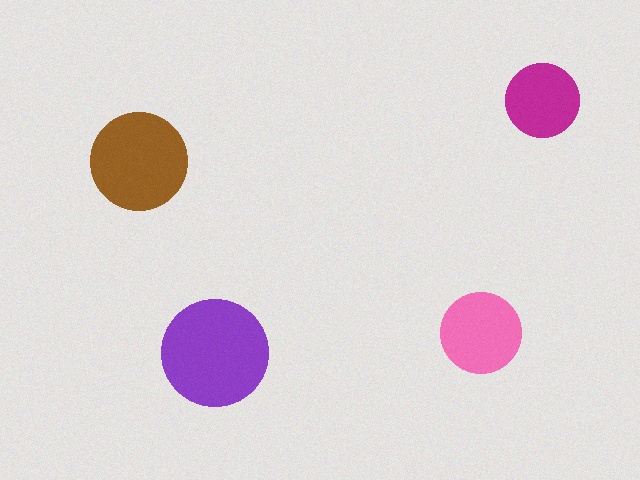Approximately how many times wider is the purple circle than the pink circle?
About 1.5 times wider.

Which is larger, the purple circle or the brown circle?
The purple one.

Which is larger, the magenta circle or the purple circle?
The purple one.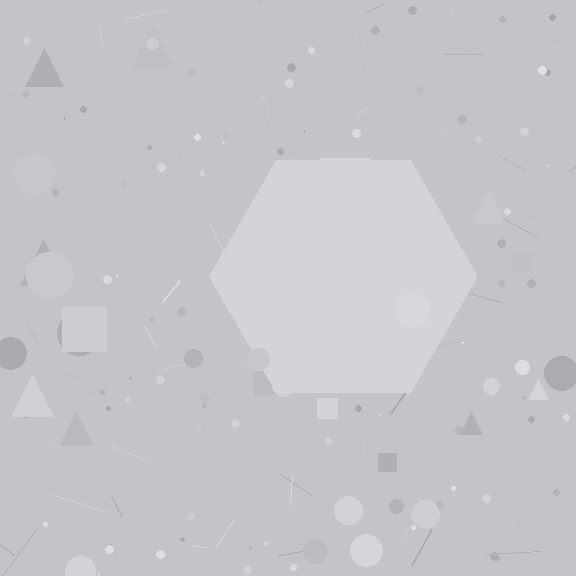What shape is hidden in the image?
A hexagon is hidden in the image.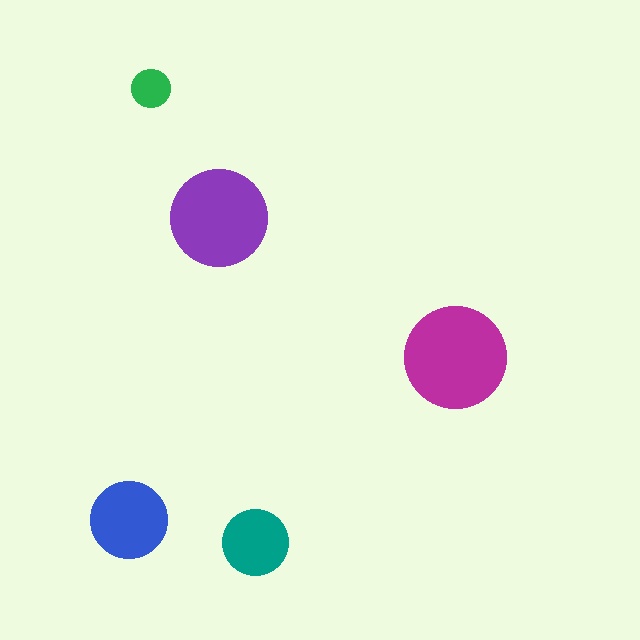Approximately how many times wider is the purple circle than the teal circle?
About 1.5 times wider.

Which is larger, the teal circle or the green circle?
The teal one.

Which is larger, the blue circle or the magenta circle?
The magenta one.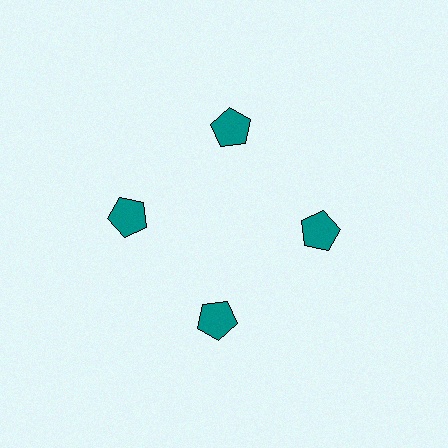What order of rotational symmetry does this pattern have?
This pattern has 4-fold rotational symmetry.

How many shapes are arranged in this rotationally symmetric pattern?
There are 4 shapes, arranged in 4 groups of 1.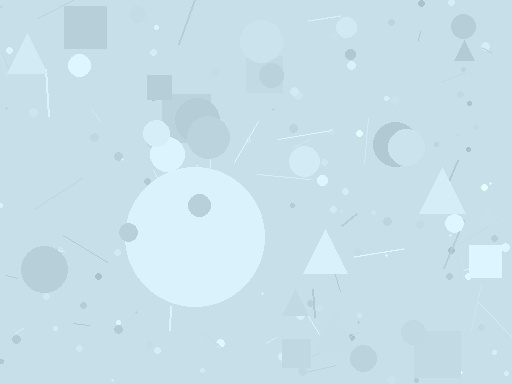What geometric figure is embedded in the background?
A circle is embedded in the background.